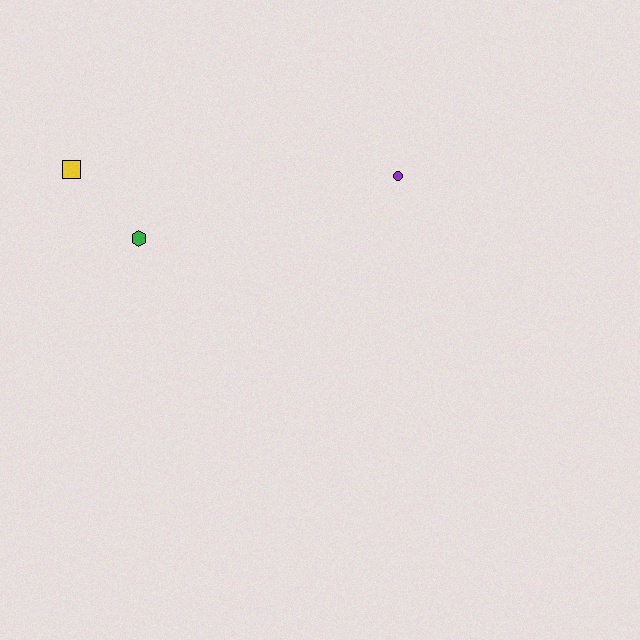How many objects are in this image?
There are 3 objects.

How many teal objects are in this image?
There are no teal objects.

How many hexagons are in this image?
There is 1 hexagon.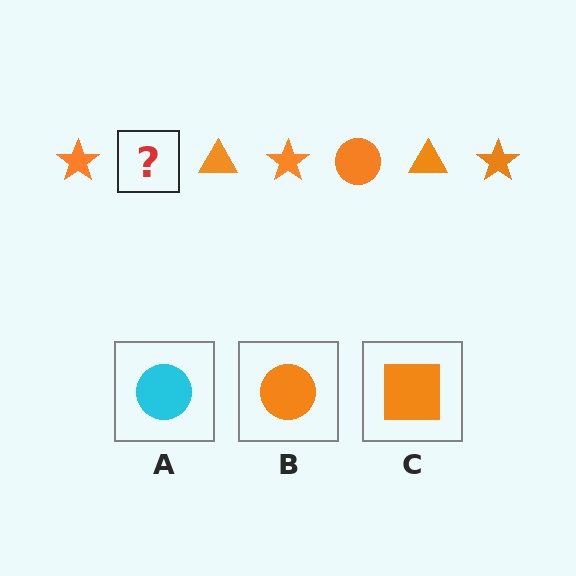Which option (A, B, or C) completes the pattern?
B.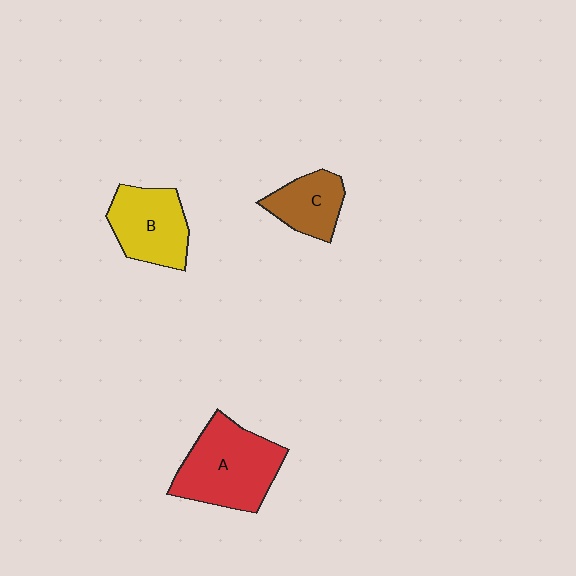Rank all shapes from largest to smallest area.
From largest to smallest: A (red), B (yellow), C (brown).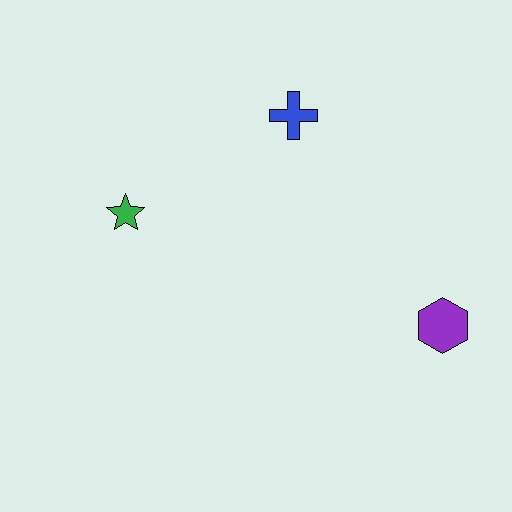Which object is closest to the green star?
The blue cross is closest to the green star.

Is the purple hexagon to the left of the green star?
No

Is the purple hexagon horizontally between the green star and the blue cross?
No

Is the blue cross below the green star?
No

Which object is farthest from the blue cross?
The purple hexagon is farthest from the blue cross.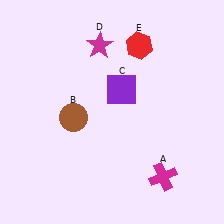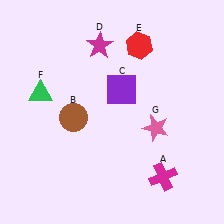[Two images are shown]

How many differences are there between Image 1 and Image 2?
There are 2 differences between the two images.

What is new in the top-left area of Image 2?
A green triangle (F) was added in the top-left area of Image 2.